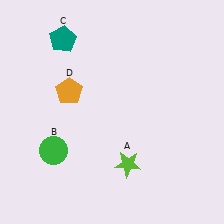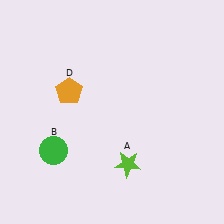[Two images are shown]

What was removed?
The teal pentagon (C) was removed in Image 2.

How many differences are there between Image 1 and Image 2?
There is 1 difference between the two images.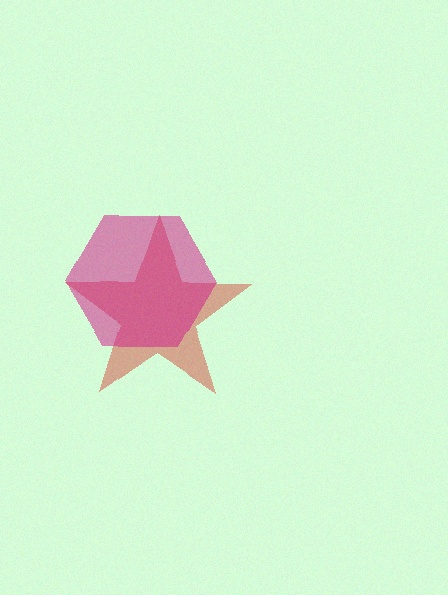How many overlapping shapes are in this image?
There are 2 overlapping shapes in the image.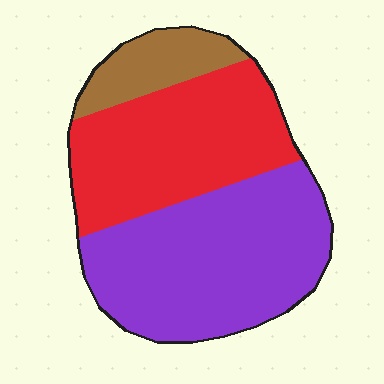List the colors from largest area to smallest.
From largest to smallest: purple, red, brown.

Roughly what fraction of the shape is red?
Red covers 39% of the shape.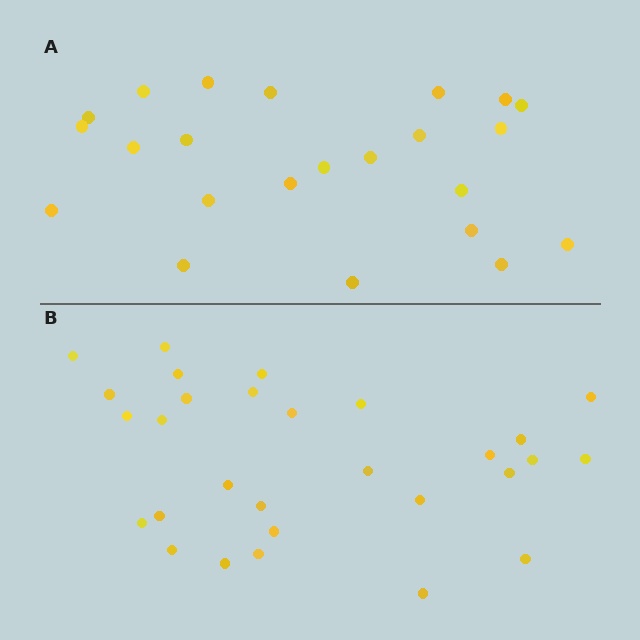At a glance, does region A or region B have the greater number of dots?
Region B (the bottom region) has more dots.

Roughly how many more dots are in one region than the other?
Region B has about 6 more dots than region A.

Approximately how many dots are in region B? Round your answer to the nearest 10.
About 30 dots. (The exact count is 29, which rounds to 30.)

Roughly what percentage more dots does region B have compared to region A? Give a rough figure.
About 25% more.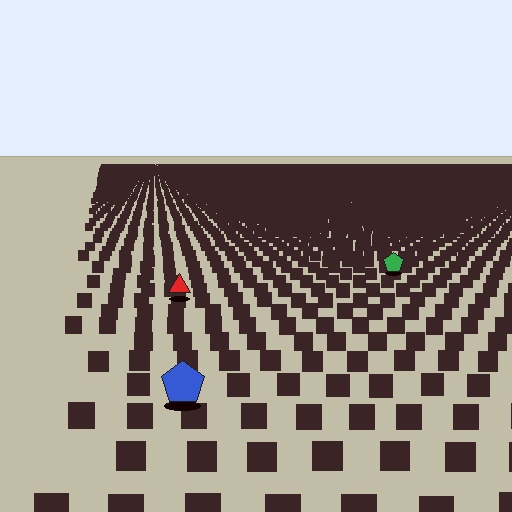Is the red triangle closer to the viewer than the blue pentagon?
No. The blue pentagon is closer — you can tell from the texture gradient: the ground texture is coarser near it.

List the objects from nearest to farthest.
From nearest to farthest: the blue pentagon, the red triangle, the green pentagon.